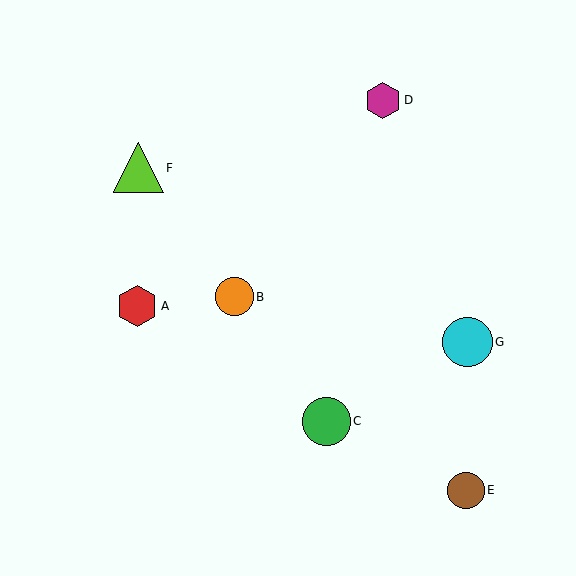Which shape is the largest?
The lime triangle (labeled F) is the largest.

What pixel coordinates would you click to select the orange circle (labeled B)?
Click at (234, 297) to select the orange circle B.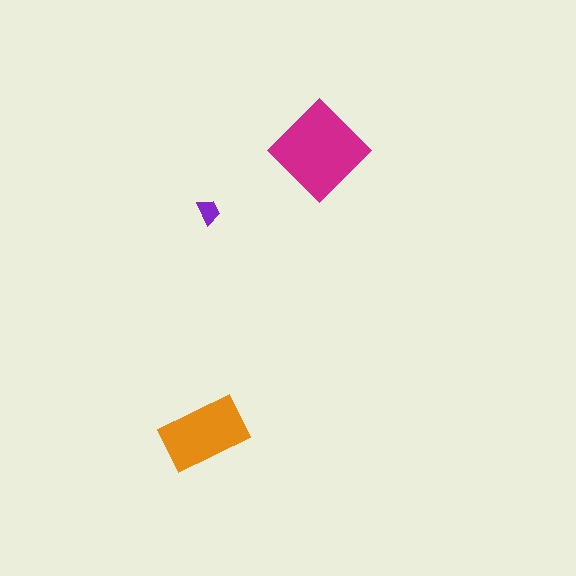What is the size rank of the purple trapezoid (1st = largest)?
3rd.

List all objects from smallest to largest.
The purple trapezoid, the orange rectangle, the magenta diamond.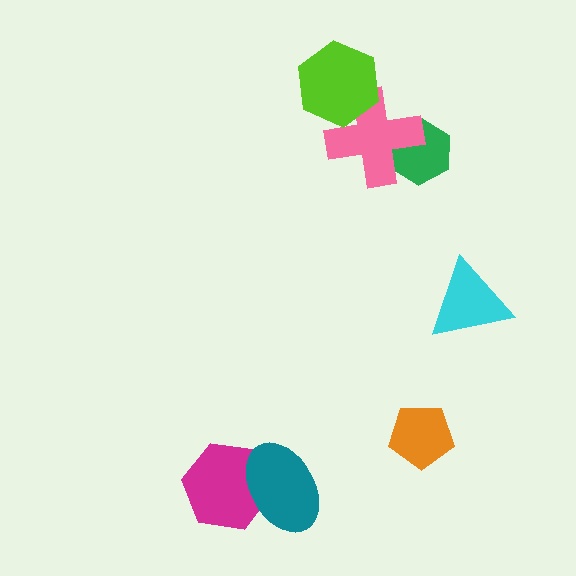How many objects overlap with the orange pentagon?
0 objects overlap with the orange pentagon.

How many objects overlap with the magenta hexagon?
1 object overlaps with the magenta hexagon.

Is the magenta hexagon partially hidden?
Yes, it is partially covered by another shape.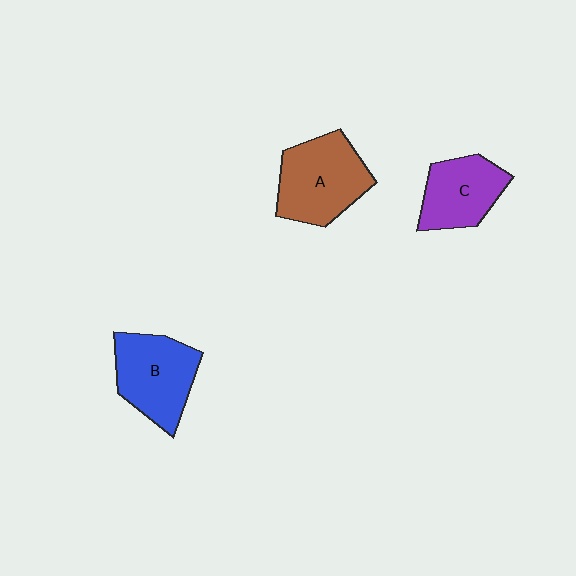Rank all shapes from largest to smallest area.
From largest to smallest: A (brown), B (blue), C (purple).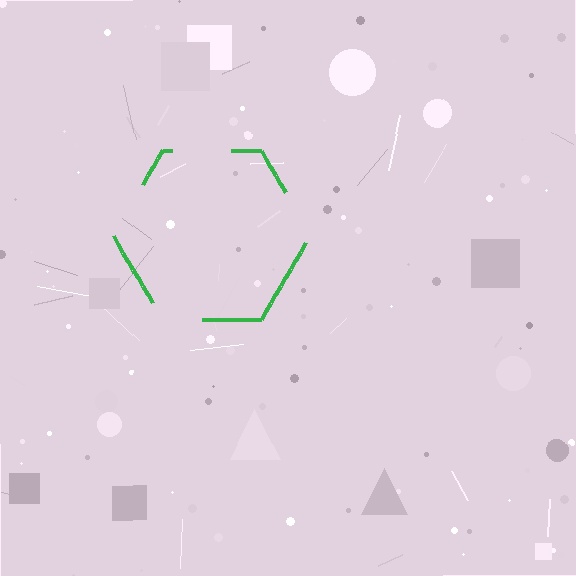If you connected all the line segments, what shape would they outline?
They would outline a hexagon.